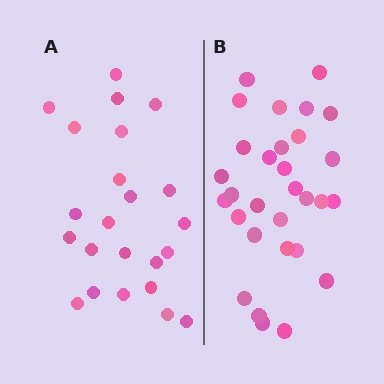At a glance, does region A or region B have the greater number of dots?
Region B (the right region) has more dots.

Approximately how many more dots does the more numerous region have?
Region B has roughly 8 or so more dots than region A.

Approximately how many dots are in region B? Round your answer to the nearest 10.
About 30 dots.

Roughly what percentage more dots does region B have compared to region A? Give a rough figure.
About 30% more.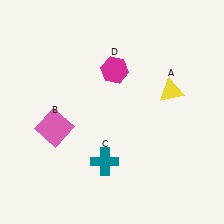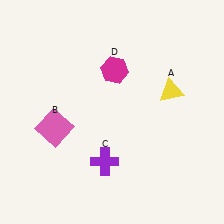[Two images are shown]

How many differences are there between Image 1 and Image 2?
There is 1 difference between the two images.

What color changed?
The cross (C) changed from teal in Image 1 to purple in Image 2.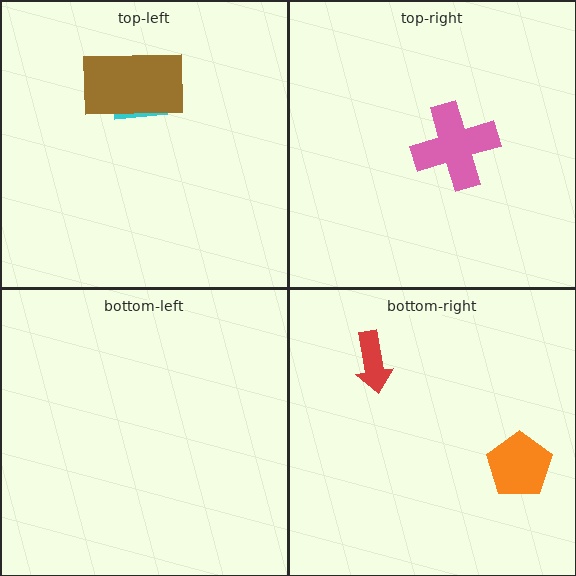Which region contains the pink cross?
The top-right region.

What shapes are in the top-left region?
The cyan square, the brown rectangle.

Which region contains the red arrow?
The bottom-right region.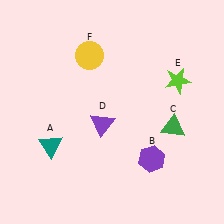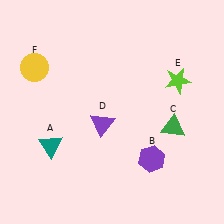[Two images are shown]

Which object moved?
The yellow circle (F) moved left.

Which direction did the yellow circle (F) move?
The yellow circle (F) moved left.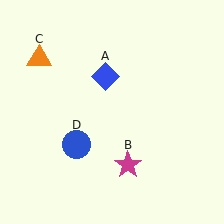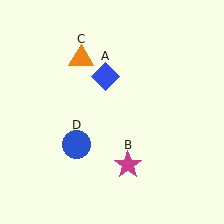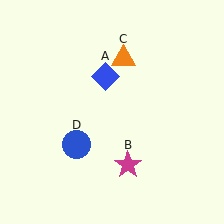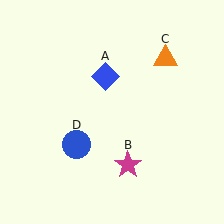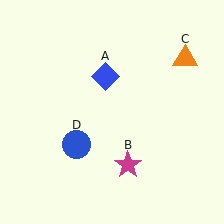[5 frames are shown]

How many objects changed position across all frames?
1 object changed position: orange triangle (object C).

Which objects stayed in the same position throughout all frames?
Blue diamond (object A) and magenta star (object B) and blue circle (object D) remained stationary.